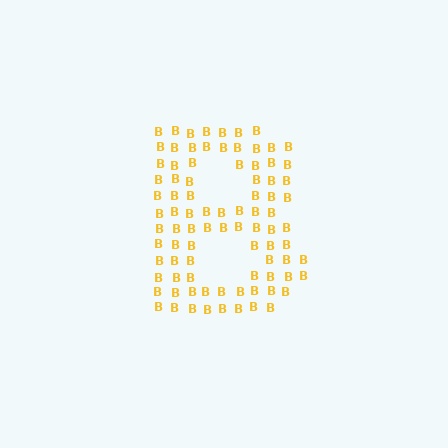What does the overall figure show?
The overall figure shows the letter B.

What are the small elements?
The small elements are letter B's.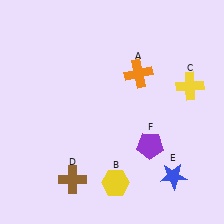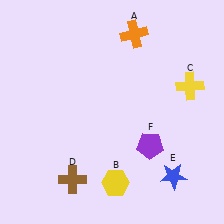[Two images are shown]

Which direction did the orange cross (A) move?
The orange cross (A) moved up.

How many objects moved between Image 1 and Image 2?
1 object moved between the two images.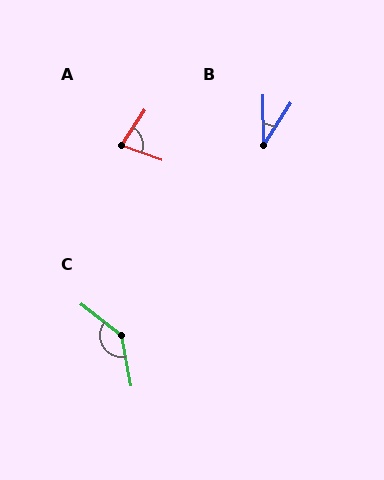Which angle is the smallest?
B, at approximately 33 degrees.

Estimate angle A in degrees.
Approximately 76 degrees.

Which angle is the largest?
C, at approximately 139 degrees.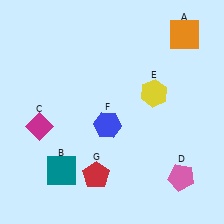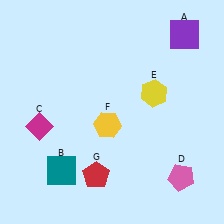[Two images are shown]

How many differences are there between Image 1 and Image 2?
There are 2 differences between the two images.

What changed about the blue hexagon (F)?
In Image 1, F is blue. In Image 2, it changed to yellow.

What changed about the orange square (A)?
In Image 1, A is orange. In Image 2, it changed to purple.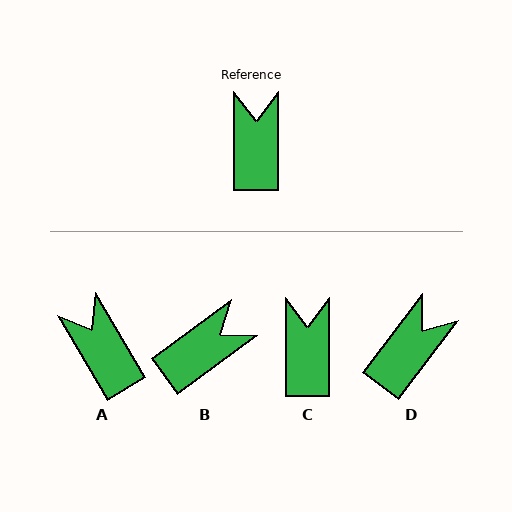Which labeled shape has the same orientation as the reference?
C.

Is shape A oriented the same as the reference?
No, it is off by about 31 degrees.